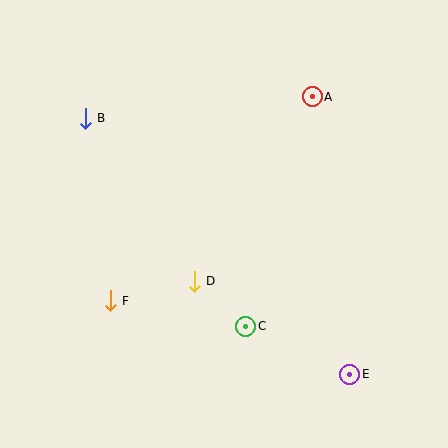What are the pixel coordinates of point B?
Point B is at (85, 118).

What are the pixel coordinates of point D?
Point D is at (194, 281).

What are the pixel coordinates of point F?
Point F is at (110, 301).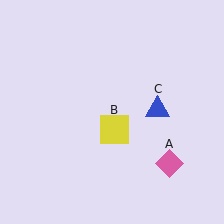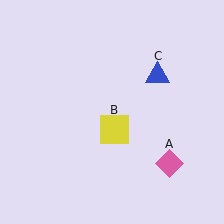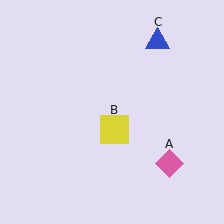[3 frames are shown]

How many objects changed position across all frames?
1 object changed position: blue triangle (object C).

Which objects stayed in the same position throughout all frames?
Pink diamond (object A) and yellow square (object B) remained stationary.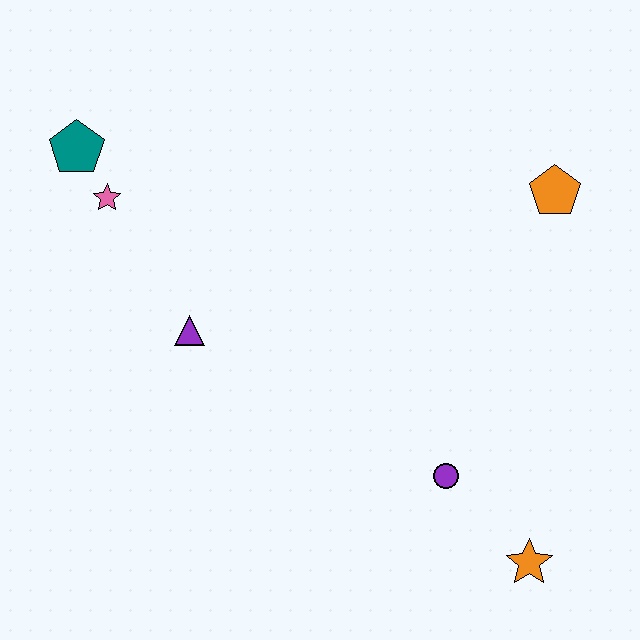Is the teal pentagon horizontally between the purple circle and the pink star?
No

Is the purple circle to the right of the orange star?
No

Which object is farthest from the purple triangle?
The orange star is farthest from the purple triangle.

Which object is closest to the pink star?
The teal pentagon is closest to the pink star.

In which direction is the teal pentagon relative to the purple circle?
The teal pentagon is to the left of the purple circle.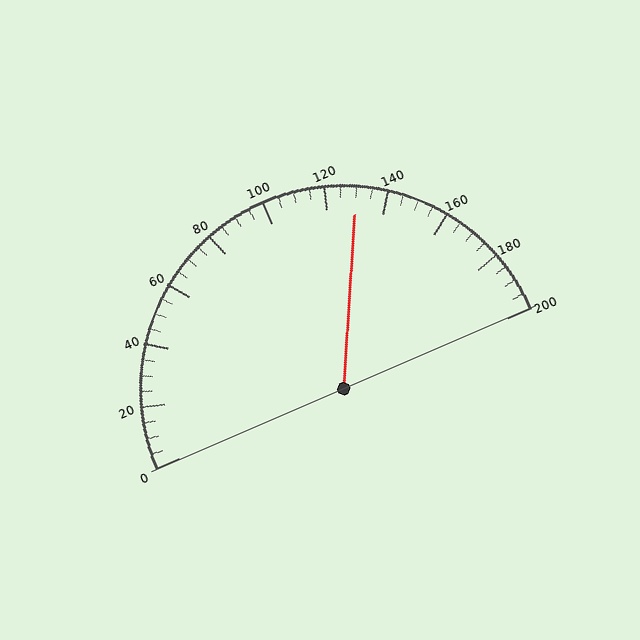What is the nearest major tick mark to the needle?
The nearest major tick mark is 120.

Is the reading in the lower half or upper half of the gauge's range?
The reading is in the upper half of the range (0 to 200).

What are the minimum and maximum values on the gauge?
The gauge ranges from 0 to 200.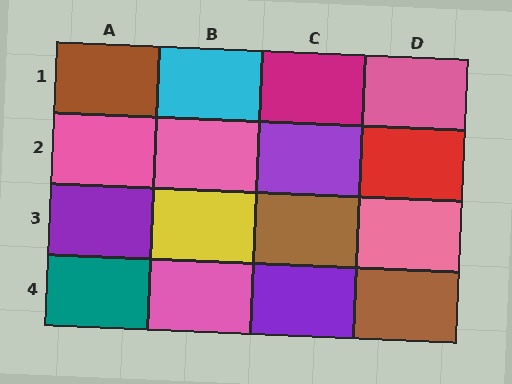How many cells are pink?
5 cells are pink.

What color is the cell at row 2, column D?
Red.